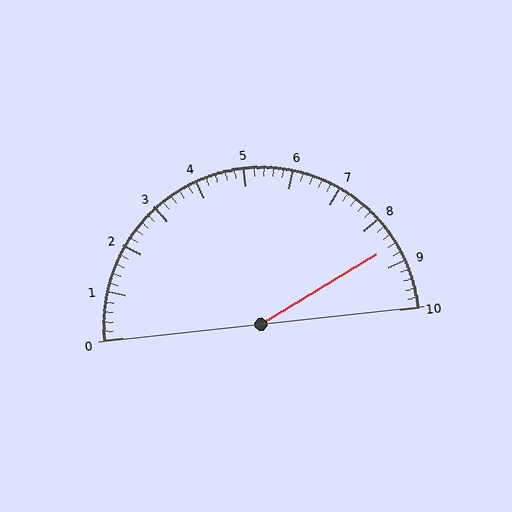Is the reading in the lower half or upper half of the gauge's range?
The reading is in the upper half of the range (0 to 10).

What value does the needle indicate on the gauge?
The needle indicates approximately 8.6.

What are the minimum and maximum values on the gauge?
The gauge ranges from 0 to 10.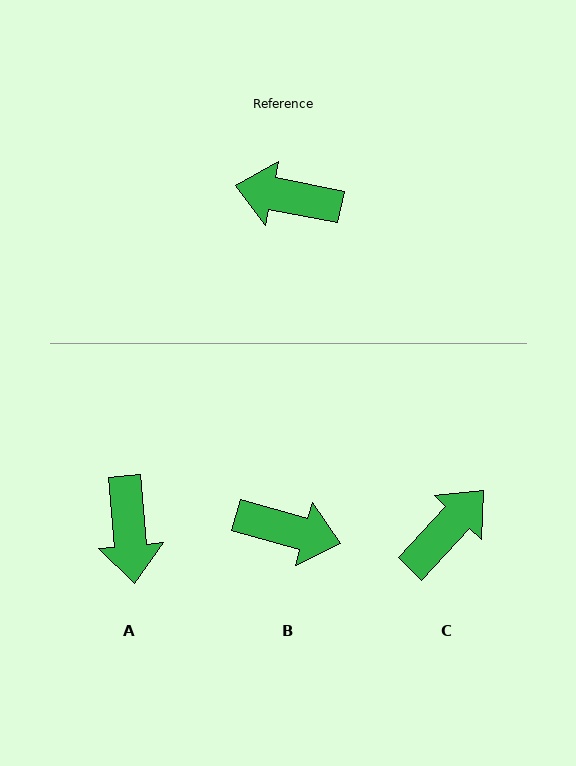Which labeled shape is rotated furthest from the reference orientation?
B, about 176 degrees away.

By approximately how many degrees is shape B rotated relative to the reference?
Approximately 176 degrees counter-clockwise.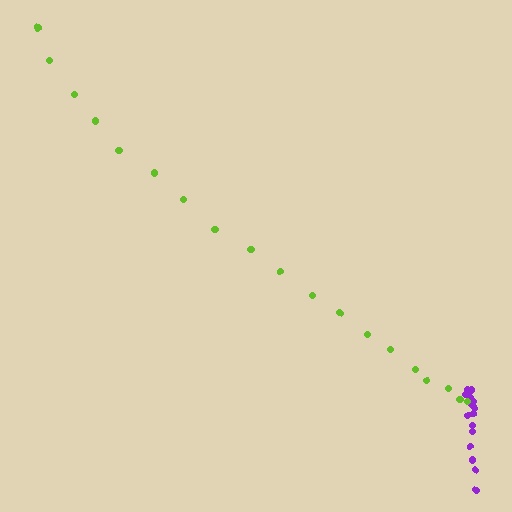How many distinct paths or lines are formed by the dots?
There are 2 distinct paths.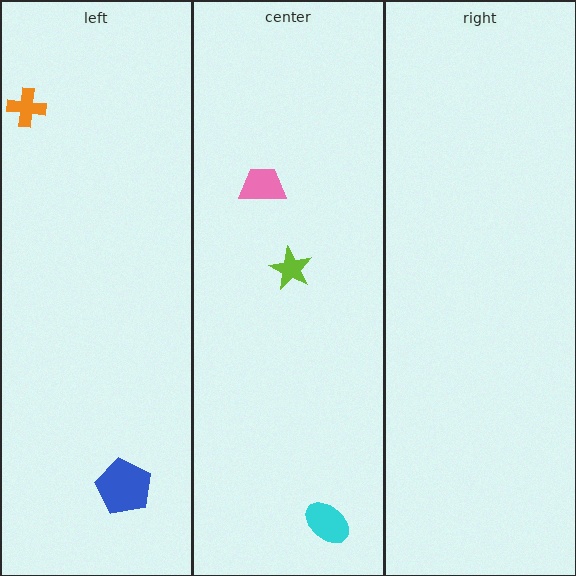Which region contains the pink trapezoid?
The center region.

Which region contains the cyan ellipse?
The center region.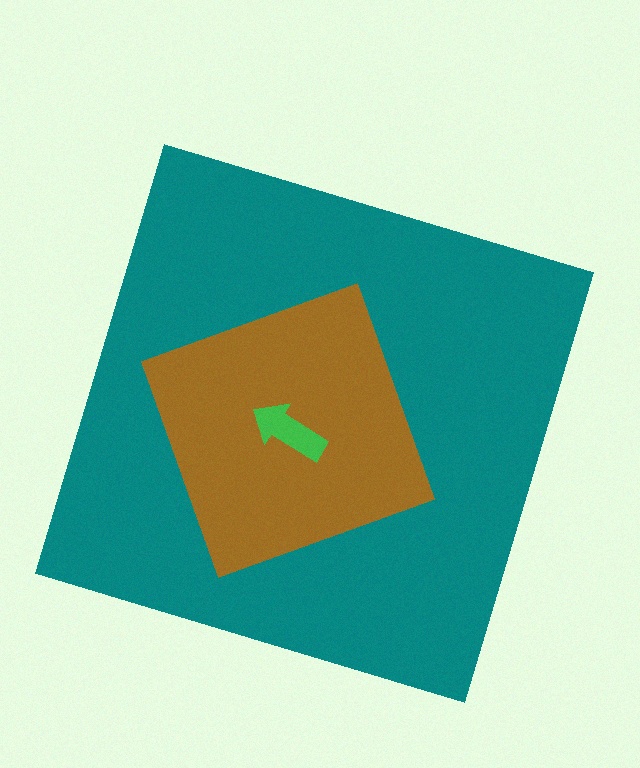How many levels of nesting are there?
3.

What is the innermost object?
The green arrow.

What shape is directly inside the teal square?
The brown diamond.